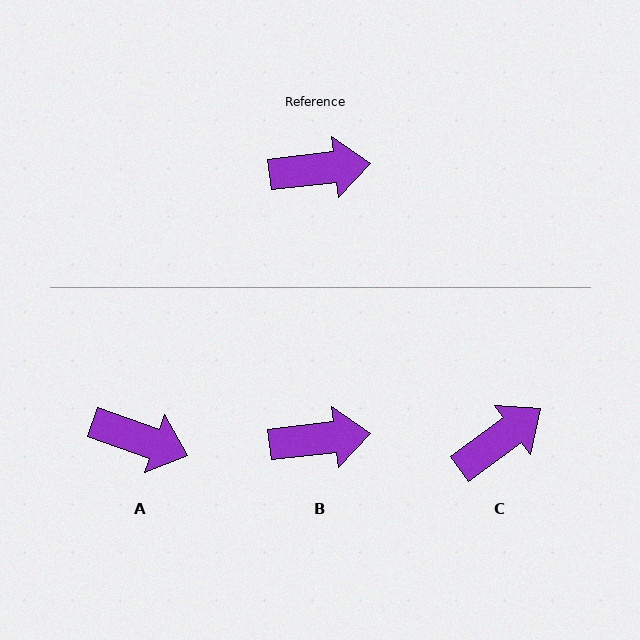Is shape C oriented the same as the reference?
No, it is off by about 30 degrees.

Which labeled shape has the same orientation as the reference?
B.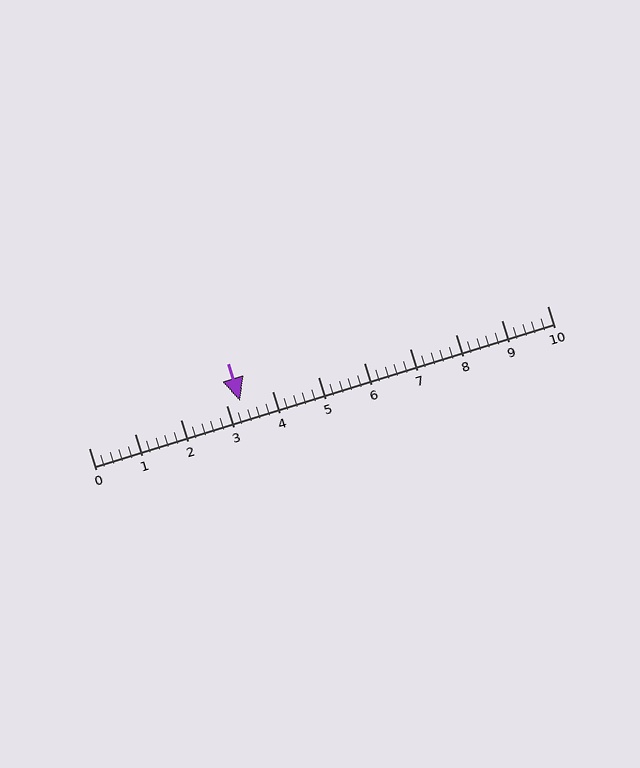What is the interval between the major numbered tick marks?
The major tick marks are spaced 1 units apart.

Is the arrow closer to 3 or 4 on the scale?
The arrow is closer to 3.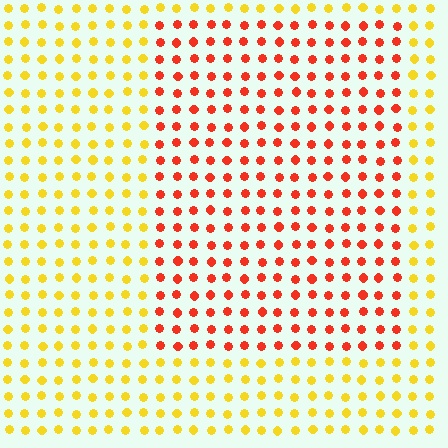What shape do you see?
I see a rectangle.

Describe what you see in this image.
The image is filled with small yellow elements in a uniform arrangement. A rectangle-shaped region is visible where the elements are tinted to a slightly different hue, forming a subtle color boundary.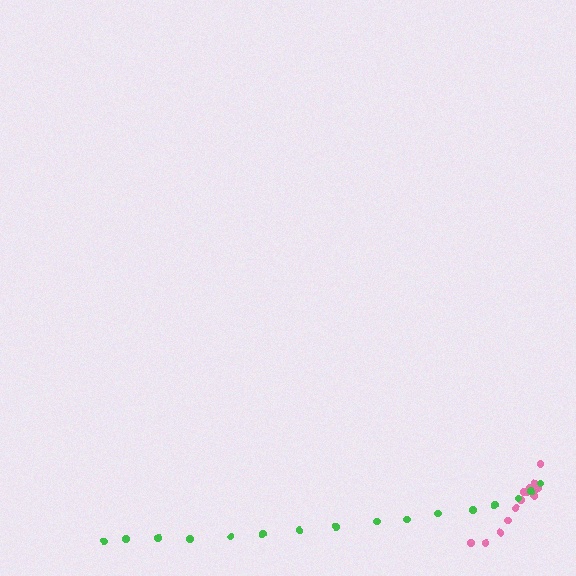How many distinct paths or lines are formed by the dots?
There are 2 distinct paths.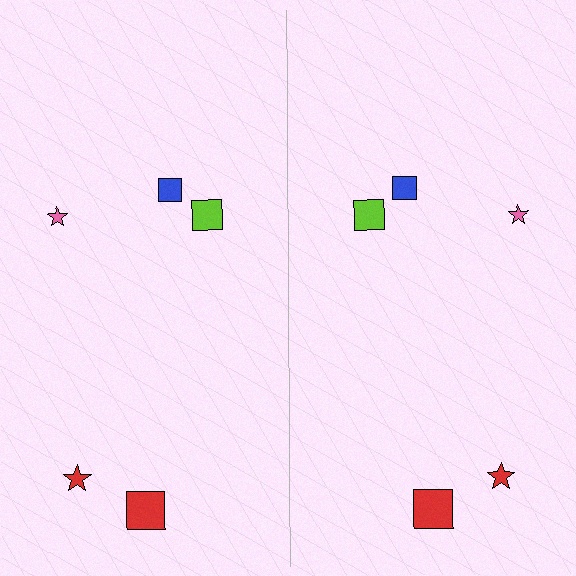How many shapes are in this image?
There are 10 shapes in this image.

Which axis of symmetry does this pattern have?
The pattern has a vertical axis of symmetry running through the center of the image.